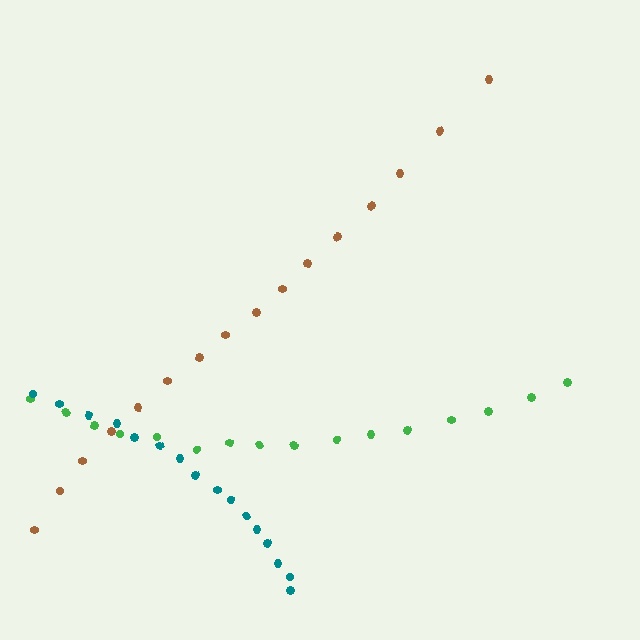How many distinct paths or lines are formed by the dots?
There are 3 distinct paths.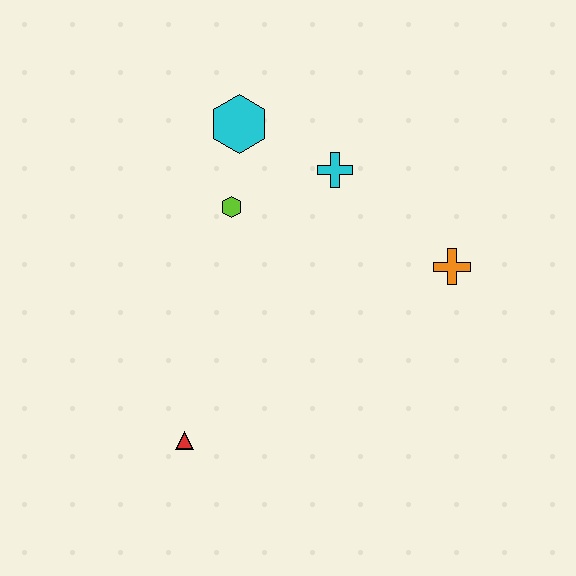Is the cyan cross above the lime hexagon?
Yes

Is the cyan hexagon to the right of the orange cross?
No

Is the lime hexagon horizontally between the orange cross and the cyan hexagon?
No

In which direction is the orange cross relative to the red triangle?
The orange cross is to the right of the red triangle.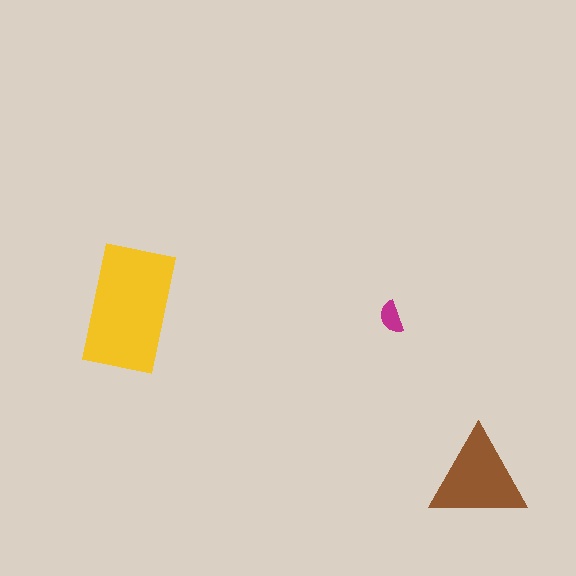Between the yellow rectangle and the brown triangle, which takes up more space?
The yellow rectangle.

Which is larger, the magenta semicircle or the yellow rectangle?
The yellow rectangle.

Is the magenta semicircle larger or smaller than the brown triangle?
Smaller.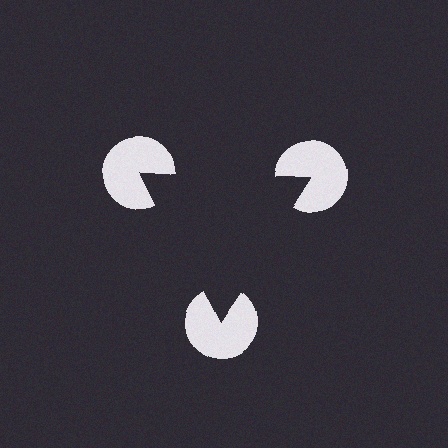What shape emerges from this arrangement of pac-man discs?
An illusory triangle — its edges are inferred from the aligned wedge cuts in the pac-man discs, not physically drawn.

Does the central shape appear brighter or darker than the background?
It typically appears slightly darker than the background, even though no actual brightness change is drawn.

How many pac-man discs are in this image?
There are 3 — one at each vertex of the illusory triangle.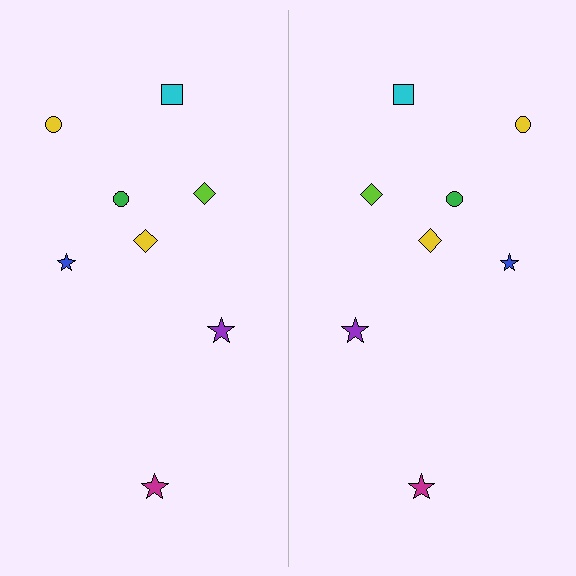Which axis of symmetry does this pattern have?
The pattern has a vertical axis of symmetry running through the center of the image.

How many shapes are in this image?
There are 16 shapes in this image.